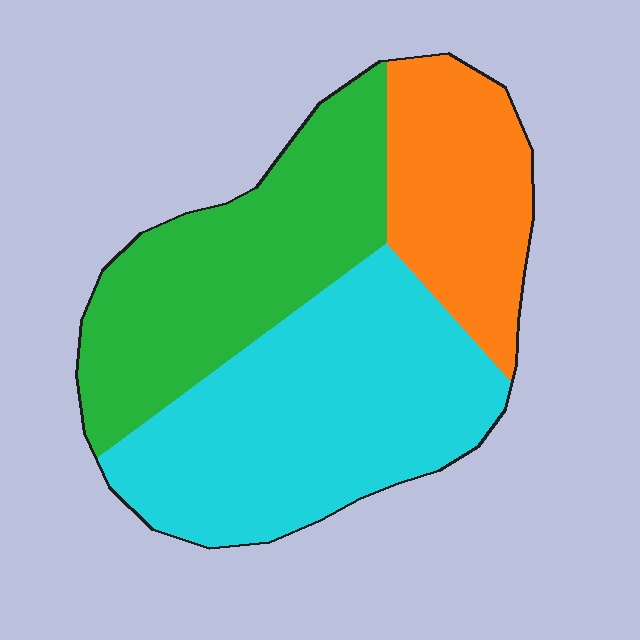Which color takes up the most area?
Cyan, at roughly 45%.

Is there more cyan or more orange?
Cyan.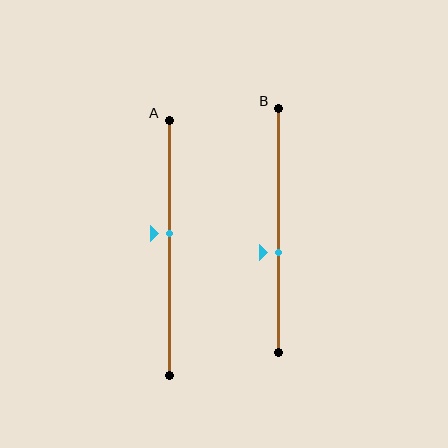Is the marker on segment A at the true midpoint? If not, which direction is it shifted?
No, the marker on segment A is shifted upward by about 6% of the segment length.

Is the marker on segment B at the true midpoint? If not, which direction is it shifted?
No, the marker on segment B is shifted downward by about 9% of the segment length.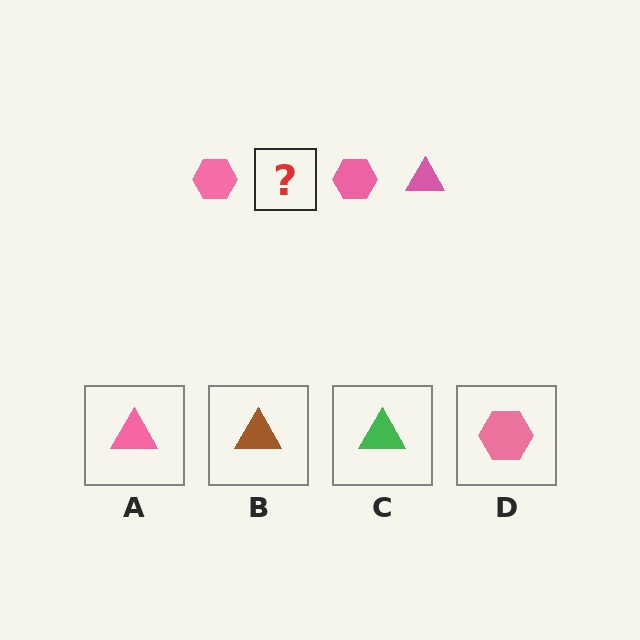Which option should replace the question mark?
Option A.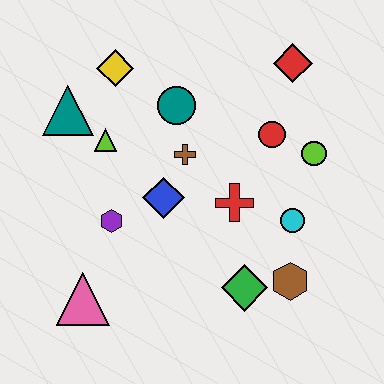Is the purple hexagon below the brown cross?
Yes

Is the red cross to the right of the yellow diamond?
Yes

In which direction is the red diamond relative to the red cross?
The red diamond is above the red cross.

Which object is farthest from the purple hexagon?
The red diamond is farthest from the purple hexagon.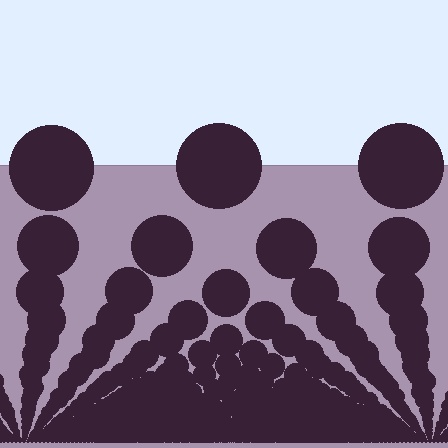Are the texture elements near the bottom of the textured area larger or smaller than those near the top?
Smaller. The gradient is inverted — elements near the bottom are smaller and denser.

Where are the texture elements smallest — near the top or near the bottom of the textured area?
Near the bottom.